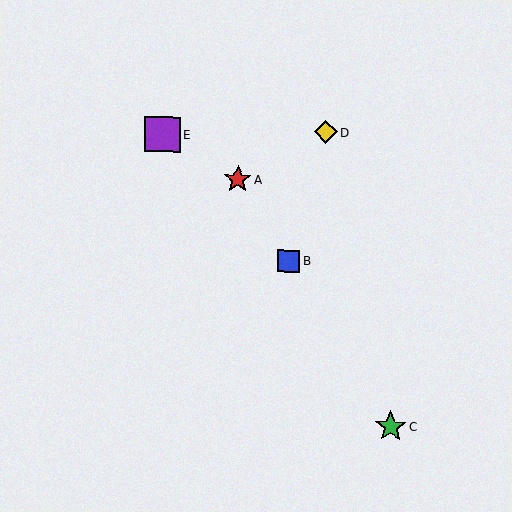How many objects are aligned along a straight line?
3 objects (A, B, C) are aligned along a straight line.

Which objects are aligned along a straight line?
Objects A, B, C are aligned along a straight line.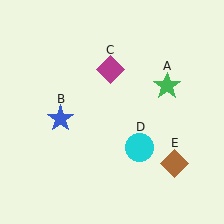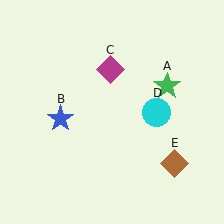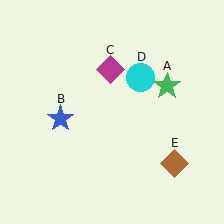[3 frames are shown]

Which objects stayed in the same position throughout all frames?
Green star (object A) and blue star (object B) and magenta diamond (object C) and brown diamond (object E) remained stationary.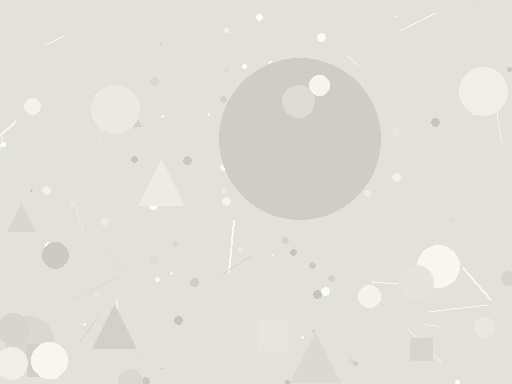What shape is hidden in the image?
A circle is hidden in the image.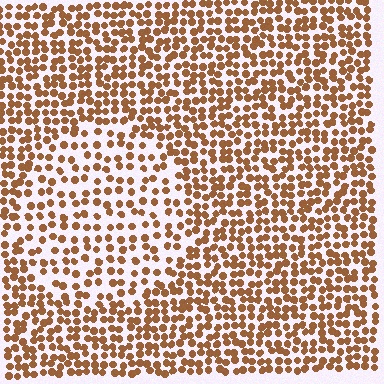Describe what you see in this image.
The image contains small brown elements arranged at two different densities. A circle-shaped region is visible where the elements are less densely packed than the surrounding area.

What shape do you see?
I see a circle.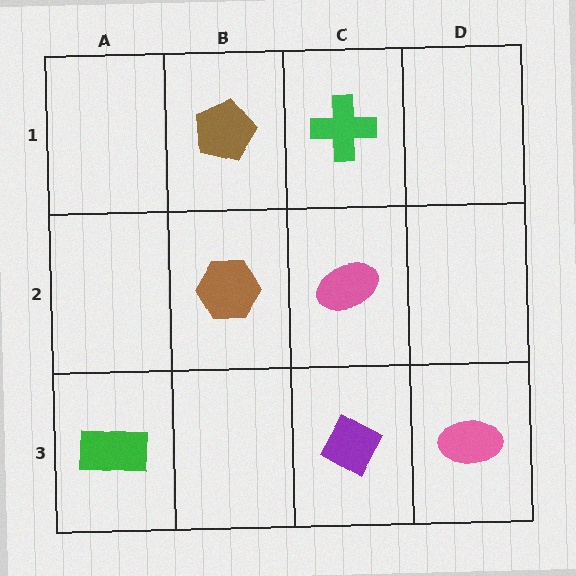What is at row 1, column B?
A brown pentagon.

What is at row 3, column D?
A pink ellipse.